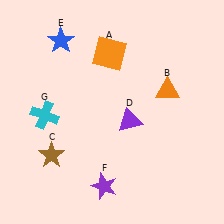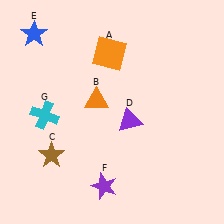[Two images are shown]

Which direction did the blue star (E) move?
The blue star (E) moved left.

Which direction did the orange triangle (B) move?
The orange triangle (B) moved left.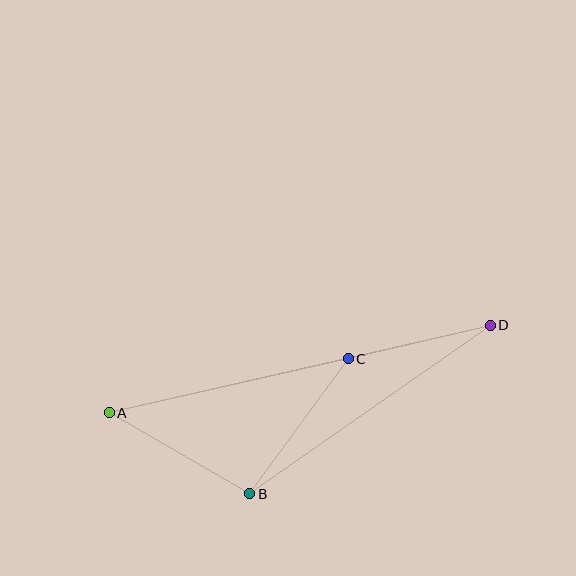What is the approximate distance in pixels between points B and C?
The distance between B and C is approximately 167 pixels.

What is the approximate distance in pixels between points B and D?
The distance between B and D is approximately 293 pixels.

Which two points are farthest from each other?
Points A and D are farthest from each other.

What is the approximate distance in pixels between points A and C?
The distance between A and C is approximately 245 pixels.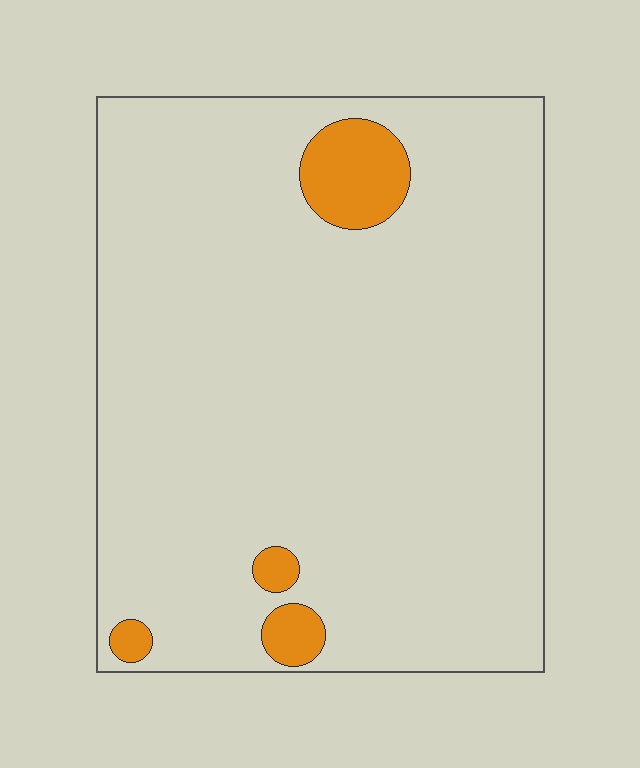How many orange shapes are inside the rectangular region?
4.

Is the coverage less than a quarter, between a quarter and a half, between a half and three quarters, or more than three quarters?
Less than a quarter.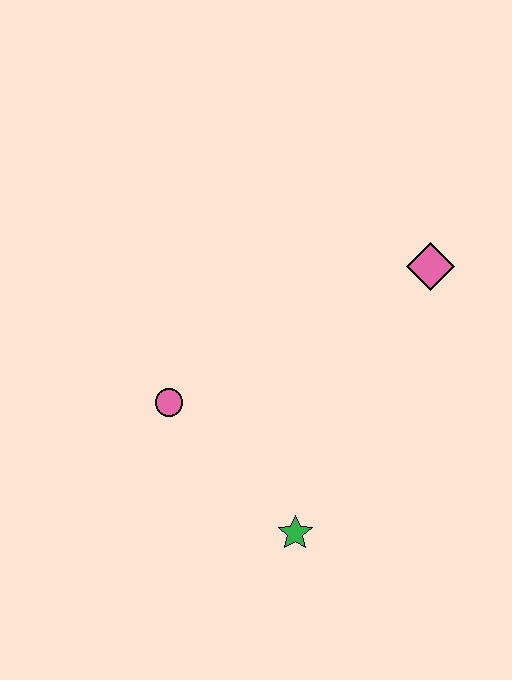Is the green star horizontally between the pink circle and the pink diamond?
Yes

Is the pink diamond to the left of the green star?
No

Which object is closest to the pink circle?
The green star is closest to the pink circle.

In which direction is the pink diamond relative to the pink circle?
The pink diamond is to the right of the pink circle.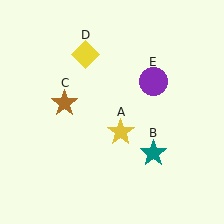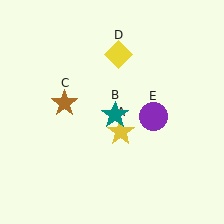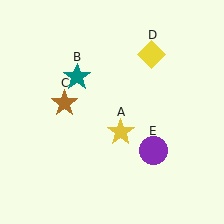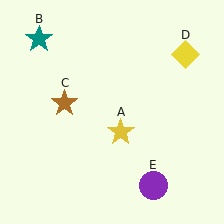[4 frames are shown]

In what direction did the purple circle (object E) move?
The purple circle (object E) moved down.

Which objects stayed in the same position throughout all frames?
Yellow star (object A) and brown star (object C) remained stationary.